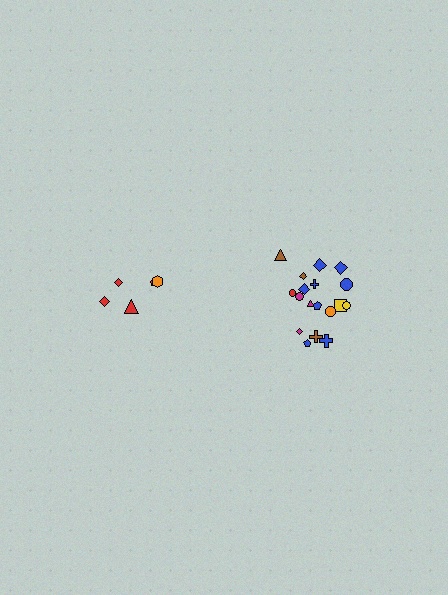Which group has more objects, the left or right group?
The right group.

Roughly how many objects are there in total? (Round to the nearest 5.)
Roughly 25 objects in total.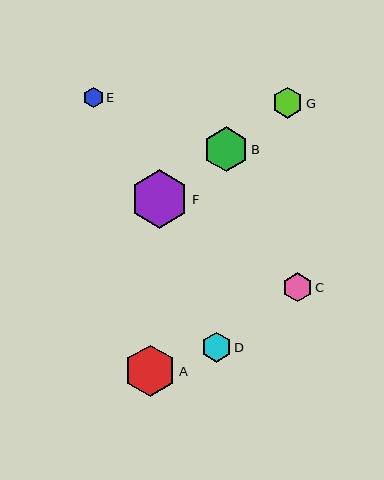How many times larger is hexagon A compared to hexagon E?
Hexagon A is approximately 2.6 times the size of hexagon E.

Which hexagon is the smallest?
Hexagon E is the smallest with a size of approximately 20 pixels.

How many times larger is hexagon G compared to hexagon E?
Hexagon G is approximately 1.5 times the size of hexagon E.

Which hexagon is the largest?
Hexagon F is the largest with a size of approximately 59 pixels.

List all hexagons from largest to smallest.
From largest to smallest: F, A, B, G, D, C, E.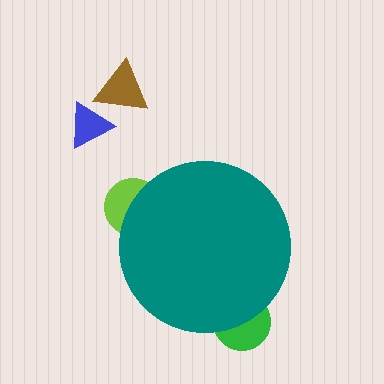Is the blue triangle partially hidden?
No, the blue triangle is fully visible.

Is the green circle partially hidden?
Yes, the green circle is partially hidden behind the teal circle.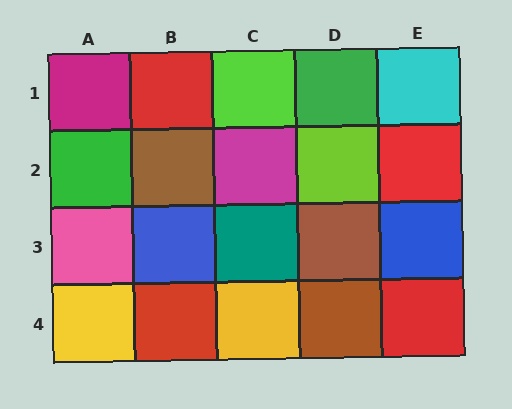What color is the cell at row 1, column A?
Magenta.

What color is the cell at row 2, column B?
Brown.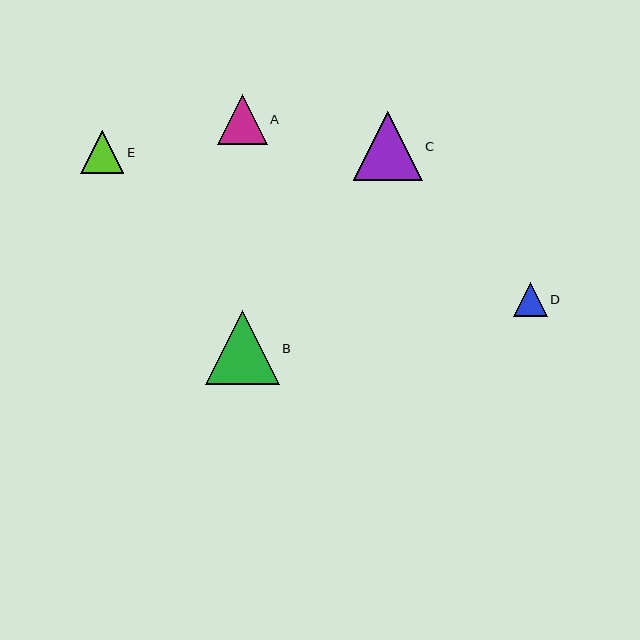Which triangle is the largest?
Triangle B is the largest with a size of approximately 74 pixels.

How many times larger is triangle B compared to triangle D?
Triangle B is approximately 2.2 times the size of triangle D.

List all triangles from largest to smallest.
From largest to smallest: B, C, A, E, D.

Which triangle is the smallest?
Triangle D is the smallest with a size of approximately 34 pixels.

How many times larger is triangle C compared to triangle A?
Triangle C is approximately 1.4 times the size of triangle A.